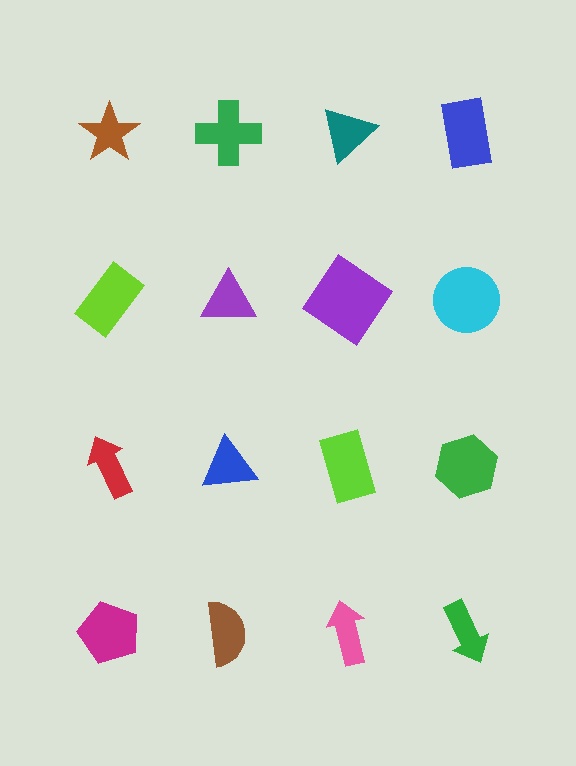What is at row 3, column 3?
A lime rectangle.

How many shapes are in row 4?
4 shapes.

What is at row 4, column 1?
A magenta pentagon.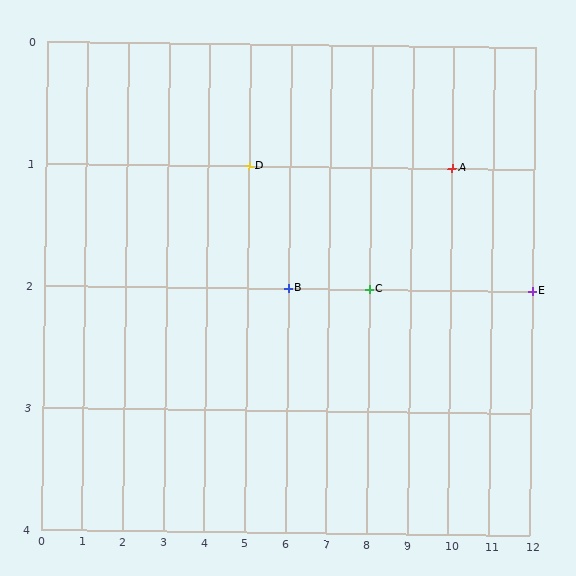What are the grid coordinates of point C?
Point C is at grid coordinates (8, 2).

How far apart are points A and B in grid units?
Points A and B are 4 columns and 1 row apart (about 4.1 grid units diagonally).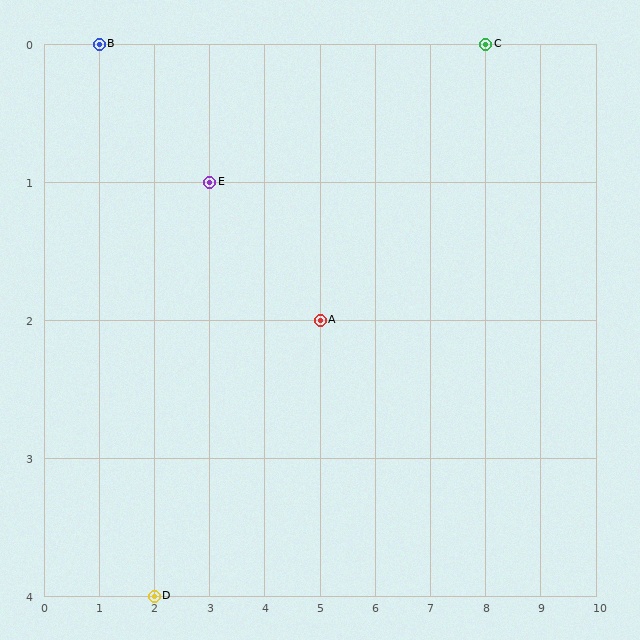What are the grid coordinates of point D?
Point D is at grid coordinates (2, 4).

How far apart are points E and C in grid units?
Points E and C are 5 columns and 1 row apart (about 5.1 grid units diagonally).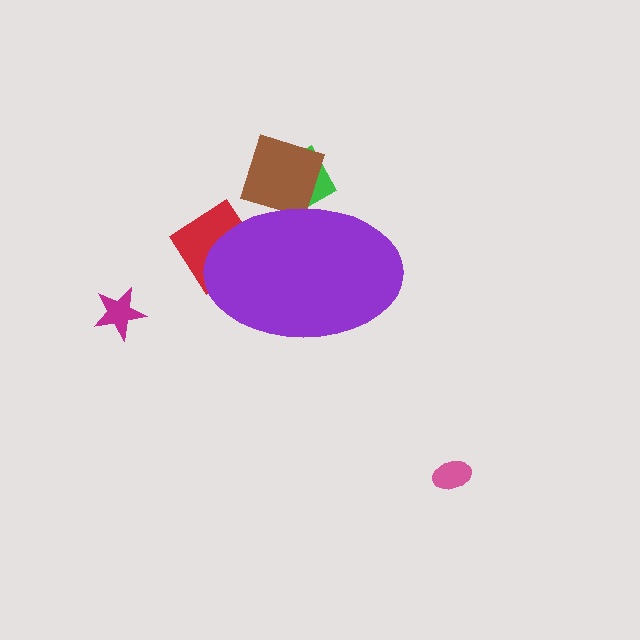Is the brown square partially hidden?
Yes, the brown square is partially hidden behind the purple ellipse.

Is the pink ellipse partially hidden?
No, the pink ellipse is fully visible.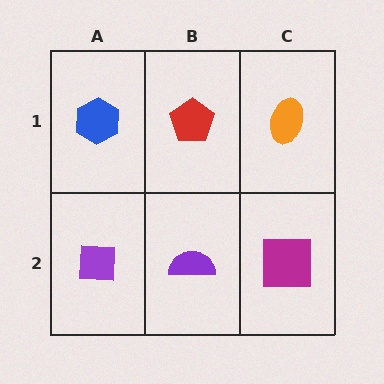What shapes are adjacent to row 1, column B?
A purple semicircle (row 2, column B), a blue hexagon (row 1, column A), an orange ellipse (row 1, column C).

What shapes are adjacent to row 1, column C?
A magenta square (row 2, column C), a red pentagon (row 1, column B).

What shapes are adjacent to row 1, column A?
A purple square (row 2, column A), a red pentagon (row 1, column B).